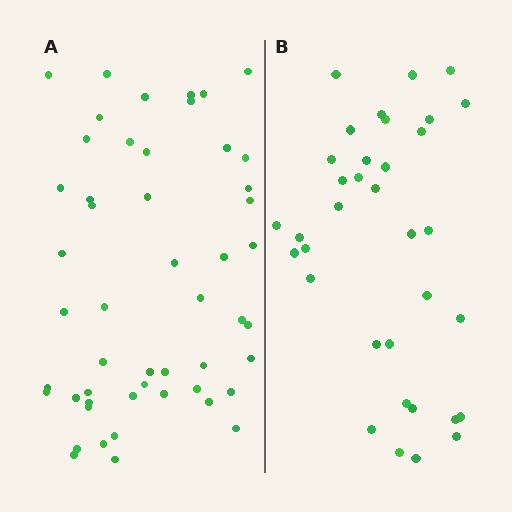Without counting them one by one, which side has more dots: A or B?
Region A (the left region) has more dots.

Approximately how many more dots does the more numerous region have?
Region A has approximately 15 more dots than region B.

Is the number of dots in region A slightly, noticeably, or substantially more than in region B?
Region A has substantially more. The ratio is roughly 1.5 to 1.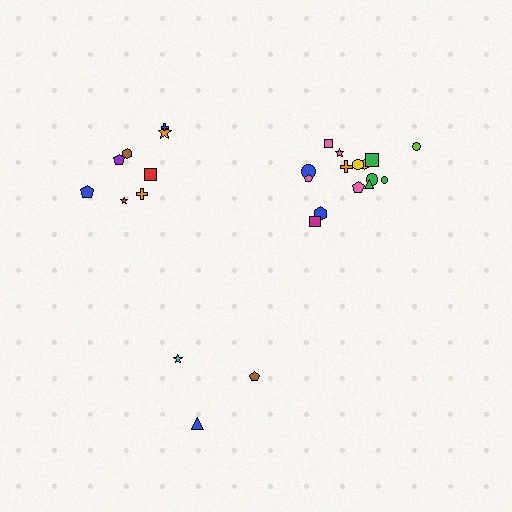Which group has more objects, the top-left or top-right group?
The top-right group.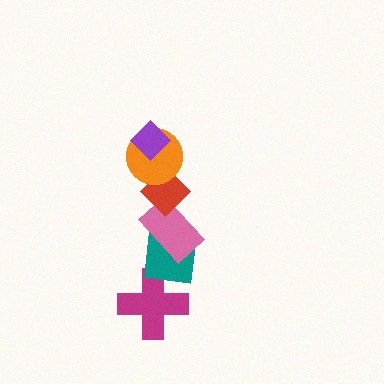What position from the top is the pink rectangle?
The pink rectangle is 4th from the top.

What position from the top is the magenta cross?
The magenta cross is 6th from the top.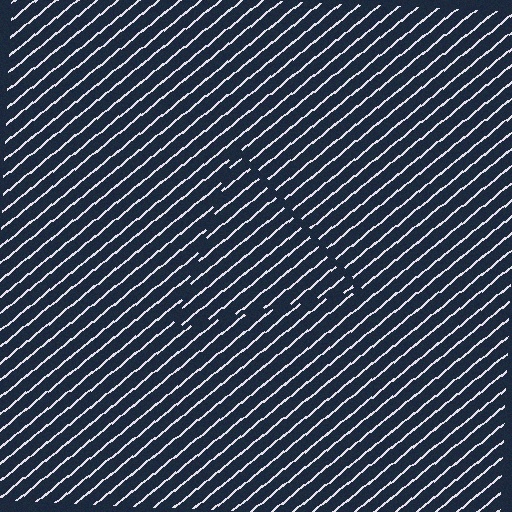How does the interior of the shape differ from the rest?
The interior of the shape contains the same grating, shifted by half a period — the contour is defined by the phase discontinuity where line-ends from the inner and outer gratings abut.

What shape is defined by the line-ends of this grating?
An illusory triangle. The interior of the shape contains the same grating, shifted by half a period — the contour is defined by the phase discontinuity where line-ends from the inner and outer gratings abut.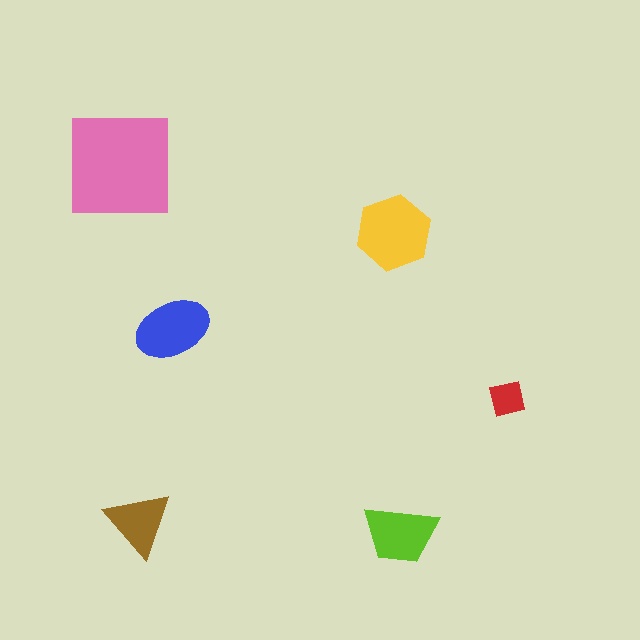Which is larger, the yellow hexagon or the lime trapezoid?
The yellow hexagon.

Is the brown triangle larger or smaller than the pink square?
Smaller.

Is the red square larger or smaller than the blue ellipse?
Smaller.